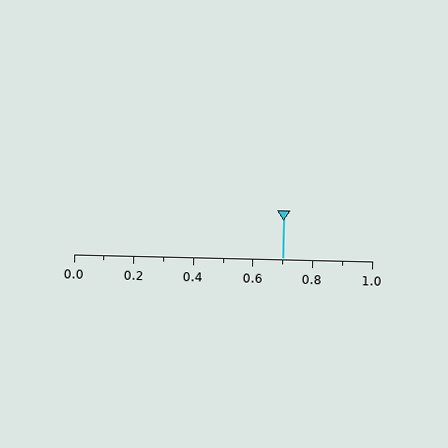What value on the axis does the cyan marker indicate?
The marker indicates approximately 0.7.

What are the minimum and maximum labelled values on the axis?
The axis runs from 0.0 to 1.0.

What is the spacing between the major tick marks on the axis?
The major ticks are spaced 0.2 apart.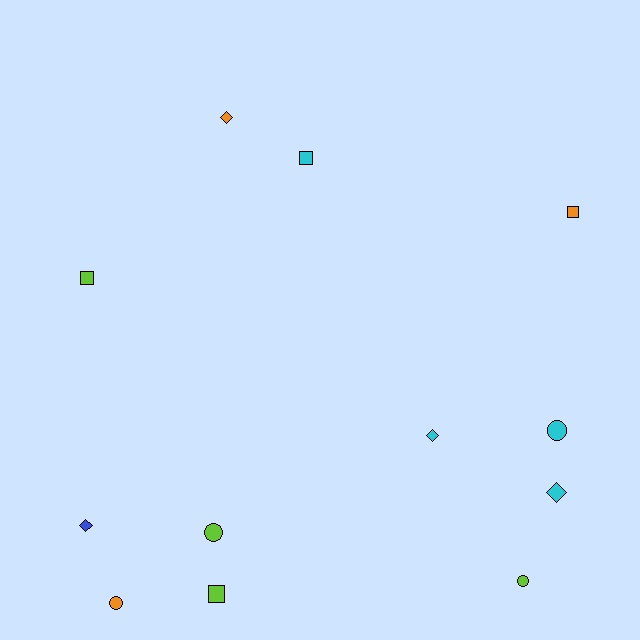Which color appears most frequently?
Cyan, with 4 objects.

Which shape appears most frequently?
Diamond, with 4 objects.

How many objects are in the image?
There are 12 objects.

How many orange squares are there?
There is 1 orange square.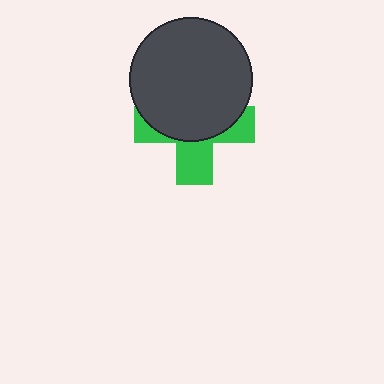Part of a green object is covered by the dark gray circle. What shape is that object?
It is a cross.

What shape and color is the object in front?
The object in front is a dark gray circle.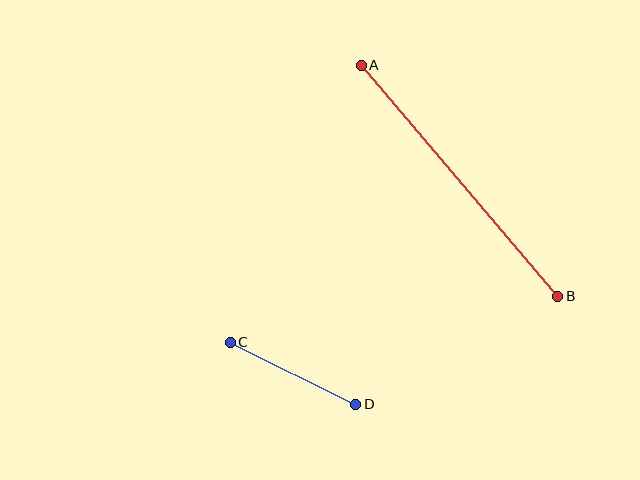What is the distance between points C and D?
The distance is approximately 140 pixels.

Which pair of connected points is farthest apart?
Points A and B are farthest apart.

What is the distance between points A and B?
The distance is approximately 303 pixels.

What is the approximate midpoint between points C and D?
The midpoint is at approximately (293, 373) pixels.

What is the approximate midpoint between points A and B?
The midpoint is at approximately (459, 181) pixels.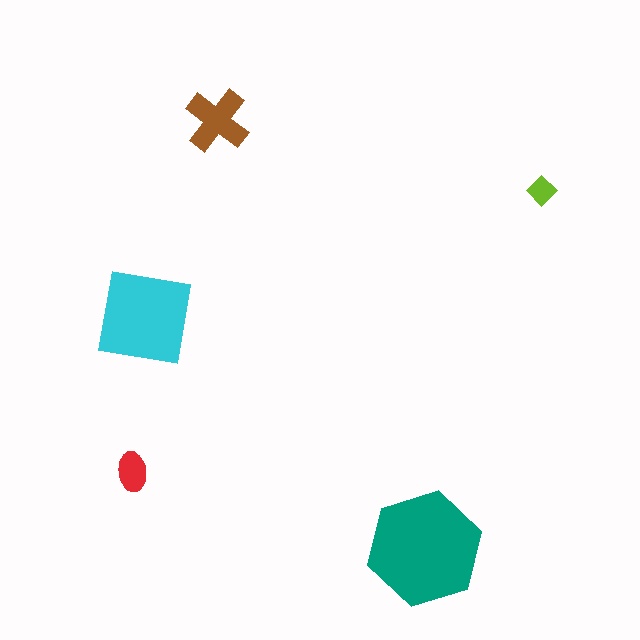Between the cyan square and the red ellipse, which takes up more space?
The cyan square.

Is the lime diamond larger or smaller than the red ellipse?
Smaller.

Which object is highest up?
The brown cross is topmost.